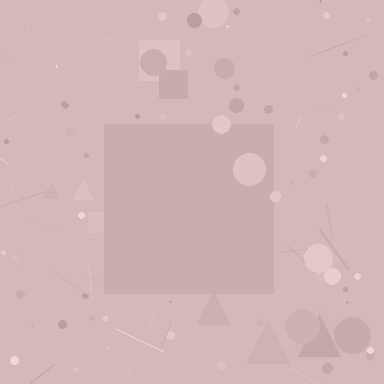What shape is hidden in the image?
A square is hidden in the image.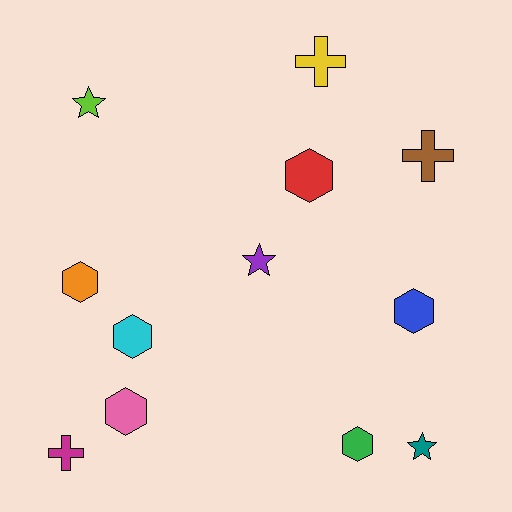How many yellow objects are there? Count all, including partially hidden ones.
There is 1 yellow object.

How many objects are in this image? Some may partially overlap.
There are 12 objects.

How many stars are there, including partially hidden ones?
There are 3 stars.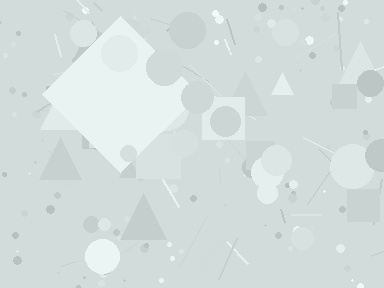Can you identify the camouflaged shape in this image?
The camouflaged shape is a diamond.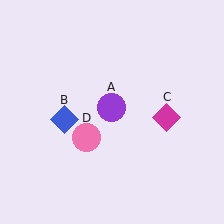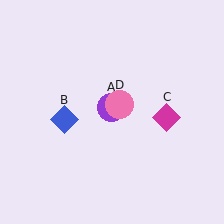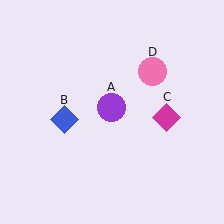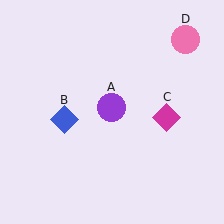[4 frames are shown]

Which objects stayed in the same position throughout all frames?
Purple circle (object A) and blue diamond (object B) and magenta diamond (object C) remained stationary.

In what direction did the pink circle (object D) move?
The pink circle (object D) moved up and to the right.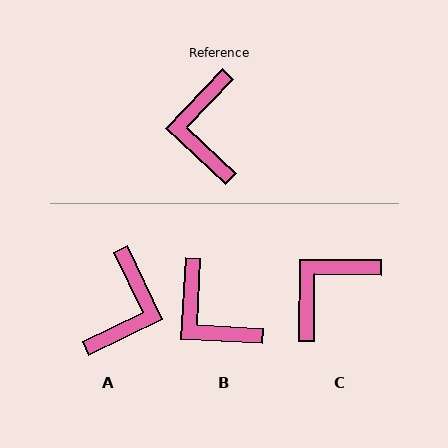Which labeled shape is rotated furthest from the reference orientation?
A, about 159 degrees away.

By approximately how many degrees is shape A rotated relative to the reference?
Approximately 159 degrees counter-clockwise.